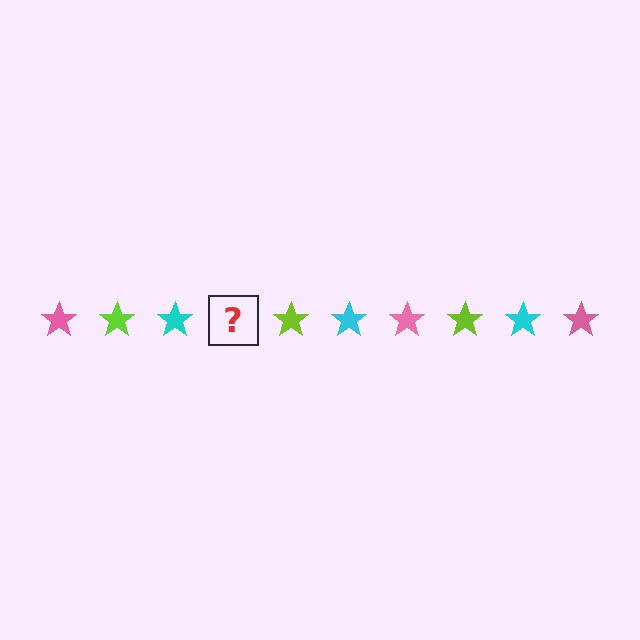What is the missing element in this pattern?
The missing element is a pink star.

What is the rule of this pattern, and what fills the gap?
The rule is that the pattern cycles through pink, lime, cyan stars. The gap should be filled with a pink star.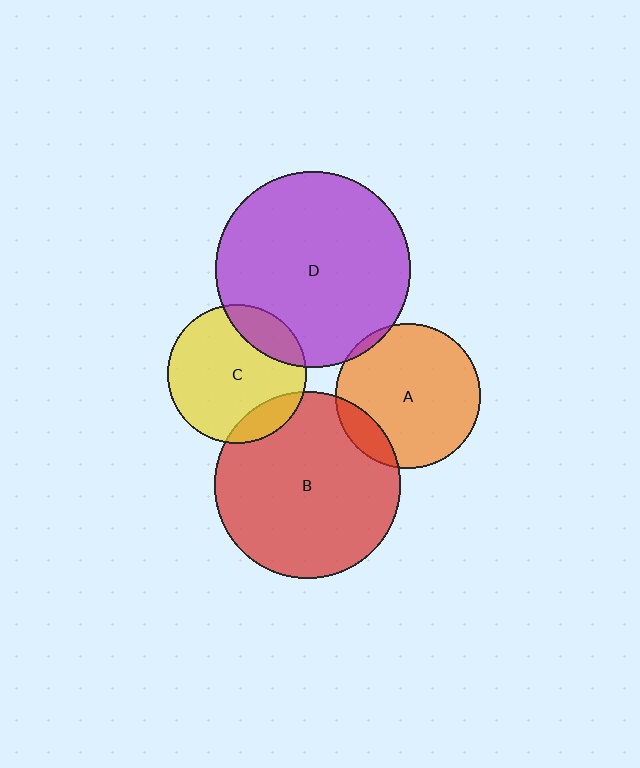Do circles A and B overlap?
Yes.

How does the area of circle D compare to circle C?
Approximately 2.0 times.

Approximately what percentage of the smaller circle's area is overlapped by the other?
Approximately 15%.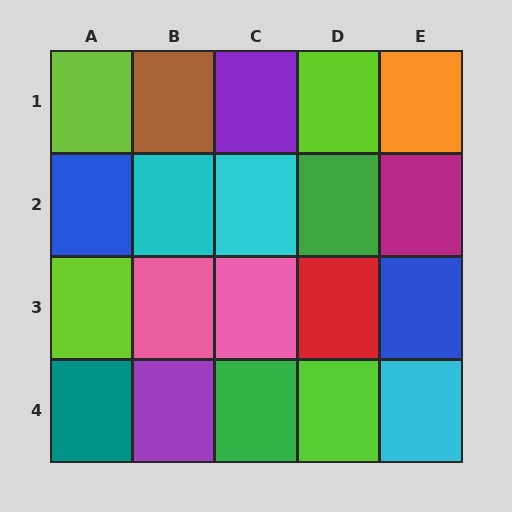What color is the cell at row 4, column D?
Lime.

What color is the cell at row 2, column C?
Cyan.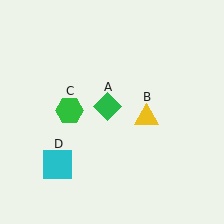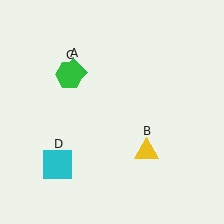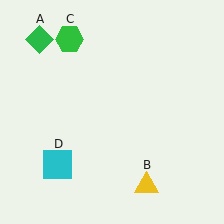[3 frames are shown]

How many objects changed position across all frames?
3 objects changed position: green diamond (object A), yellow triangle (object B), green hexagon (object C).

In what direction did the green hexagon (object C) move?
The green hexagon (object C) moved up.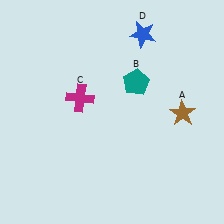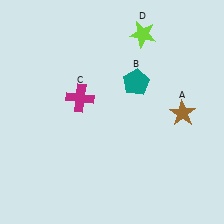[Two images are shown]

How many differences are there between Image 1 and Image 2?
There is 1 difference between the two images.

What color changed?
The star (D) changed from blue in Image 1 to lime in Image 2.